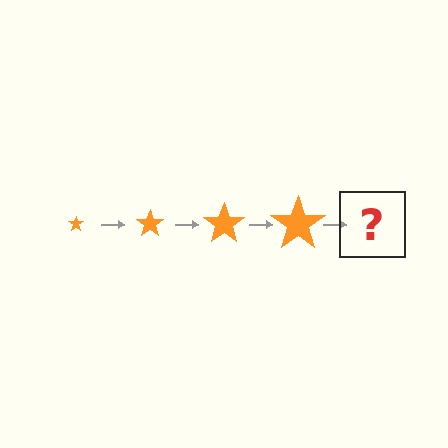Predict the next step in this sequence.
The next step is an orange star, larger than the previous one.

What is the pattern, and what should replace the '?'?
The pattern is that the star gets progressively larger each step. The '?' should be an orange star, larger than the previous one.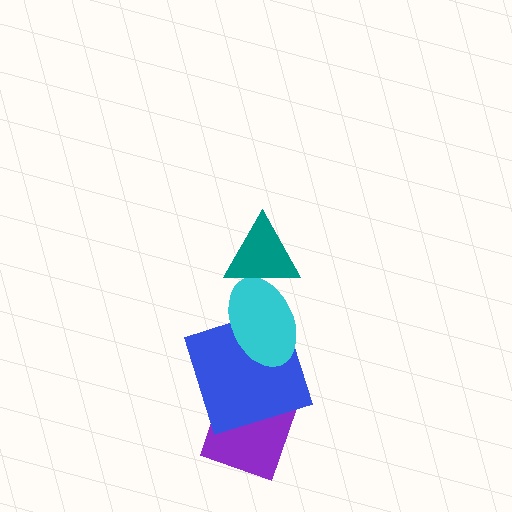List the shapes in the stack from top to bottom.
From top to bottom: the teal triangle, the cyan ellipse, the blue square, the purple diamond.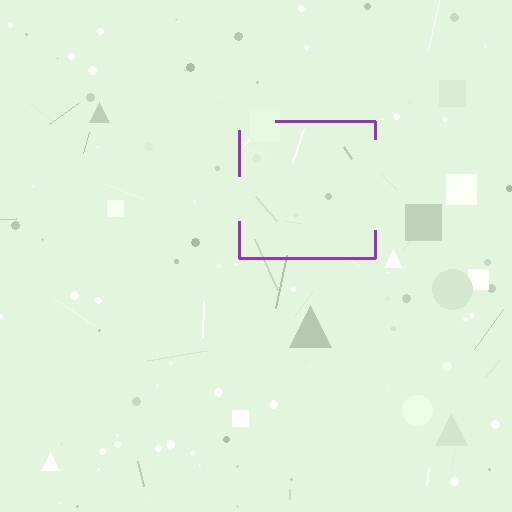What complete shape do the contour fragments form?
The contour fragments form a square.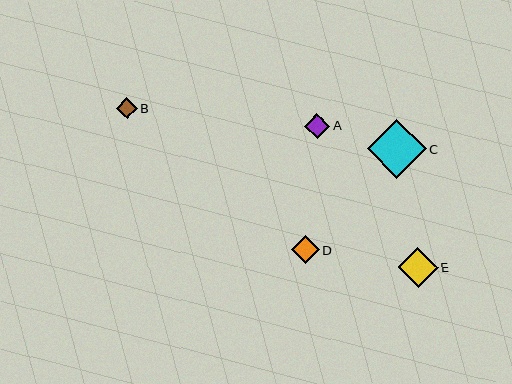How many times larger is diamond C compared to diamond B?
Diamond C is approximately 2.9 times the size of diamond B.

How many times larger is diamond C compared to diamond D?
Diamond C is approximately 2.2 times the size of diamond D.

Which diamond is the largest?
Diamond C is the largest with a size of approximately 59 pixels.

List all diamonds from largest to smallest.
From largest to smallest: C, E, D, A, B.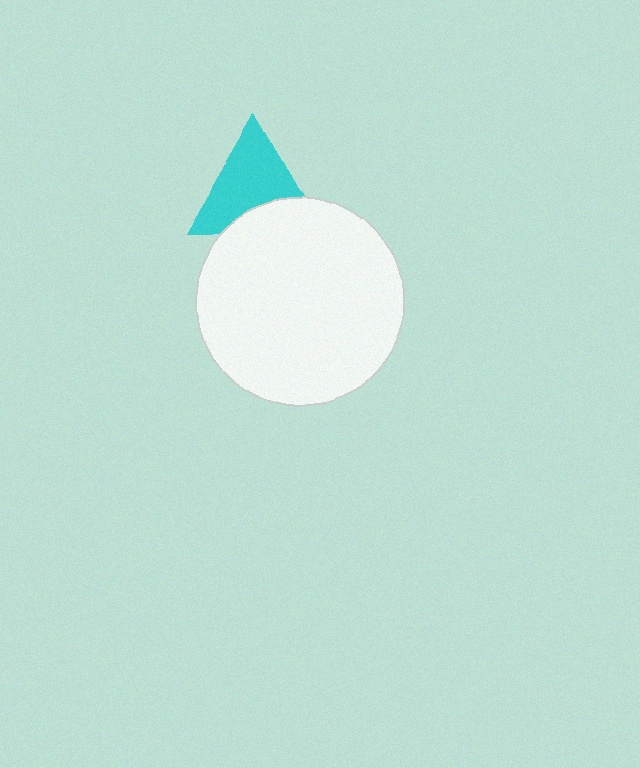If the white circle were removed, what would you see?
You would see the complete cyan triangle.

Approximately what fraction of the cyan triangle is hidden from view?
Roughly 31% of the cyan triangle is hidden behind the white circle.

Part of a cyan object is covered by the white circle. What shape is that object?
It is a triangle.